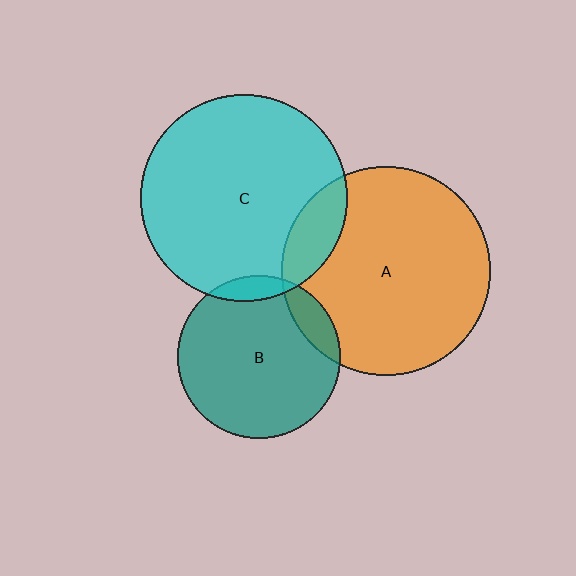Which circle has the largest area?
Circle A (orange).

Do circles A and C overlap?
Yes.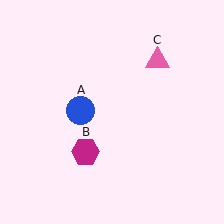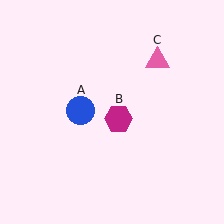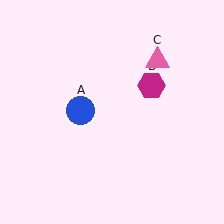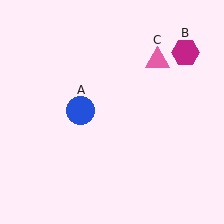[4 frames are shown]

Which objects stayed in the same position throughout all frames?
Blue circle (object A) and pink triangle (object C) remained stationary.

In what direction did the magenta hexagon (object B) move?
The magenta hexagon (object B) moved up and to the right.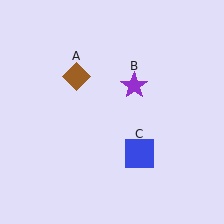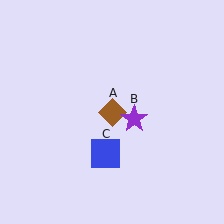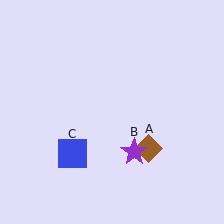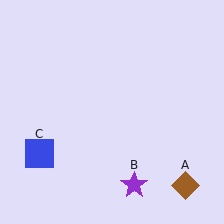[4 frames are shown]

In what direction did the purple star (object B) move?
The purple star (object B) moved down.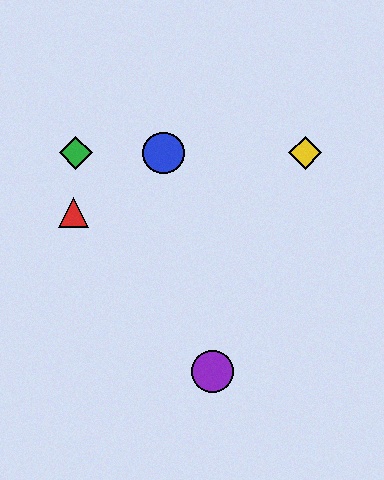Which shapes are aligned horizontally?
The blue circle, the green diamond, the yellow diamond are aligned horizontally.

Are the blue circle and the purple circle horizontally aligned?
No, the blue circle is at y≈153 and the purple circle is at y≈372.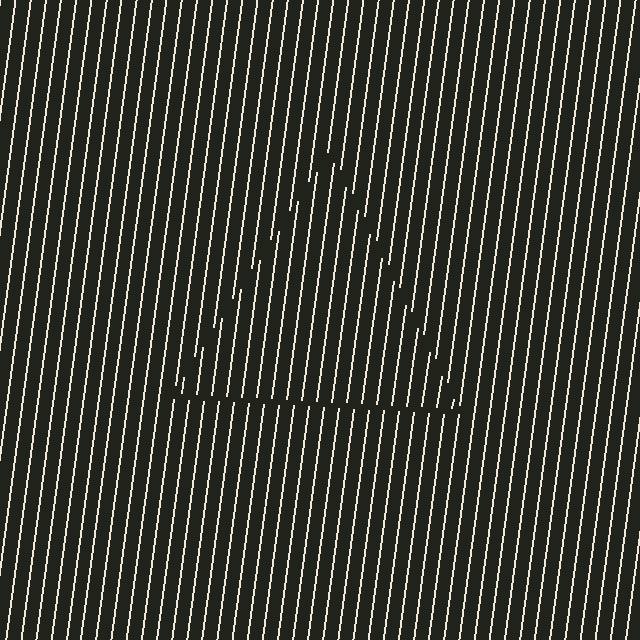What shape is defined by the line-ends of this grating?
An illusory triangle. The interior of the shape contains the same grating, shifted by half a period — the contour is defined by the phase discontinuity where line-ends from the inner and outer gratings abut.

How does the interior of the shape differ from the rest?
The interior of the shape contains the same grating, shifted by half a period — the contour is defined by the phase discontinuity where line-ends from the inner and outer gratings abut.